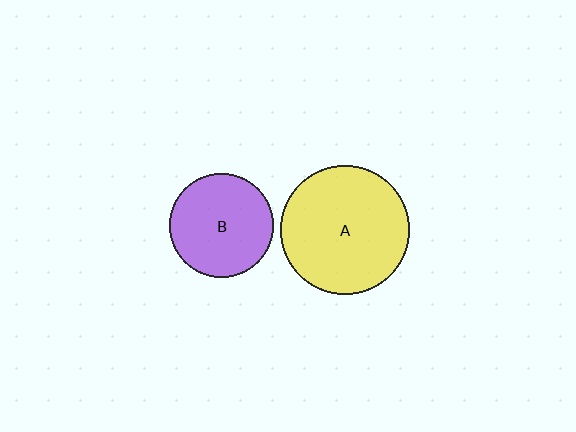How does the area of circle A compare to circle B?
Approximately 1.6 times.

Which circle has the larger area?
Circle A (yellow).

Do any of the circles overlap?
No, none of the circles overlap.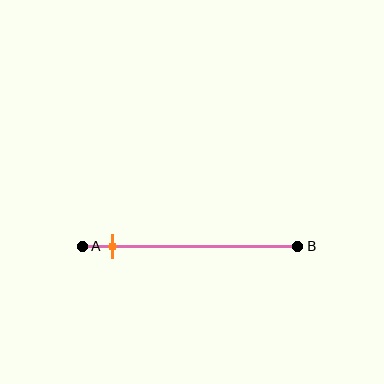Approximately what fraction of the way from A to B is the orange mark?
The orange mark is approximately 15% of the way from A to B.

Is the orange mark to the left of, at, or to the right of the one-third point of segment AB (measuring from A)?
The orange mark is to the left of the one-third point of segment AB.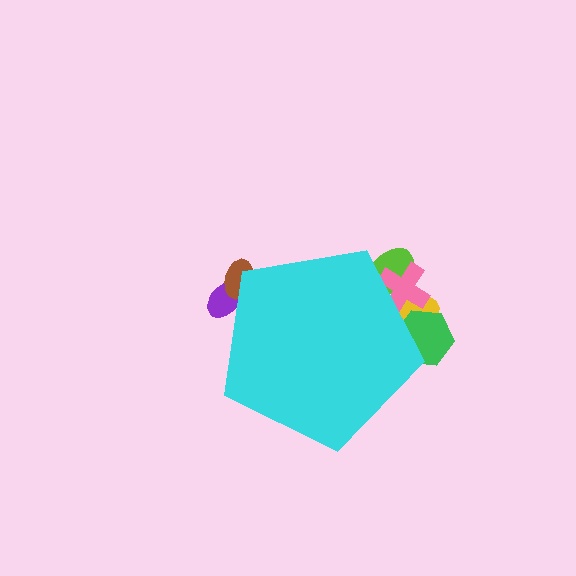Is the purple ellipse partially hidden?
Yes, the purple ellipse is partially hidden behind the cyan pentagon.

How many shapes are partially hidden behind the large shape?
6 shapes are partially hidden.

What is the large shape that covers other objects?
A cyan pentagon.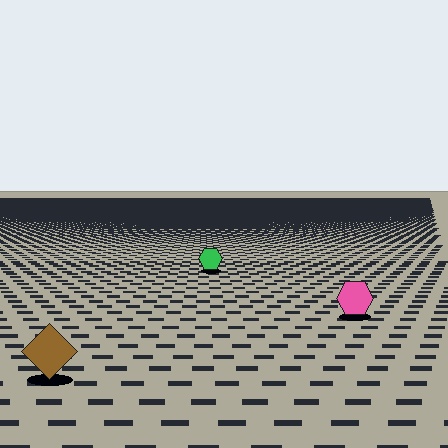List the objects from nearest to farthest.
From nearest to farthest: the brown diamond, the pink hexagon, the green hexagon.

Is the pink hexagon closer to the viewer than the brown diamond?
No. The brown diamond is closer — you can tell from the texture gradient: the ground texture is coarser near it.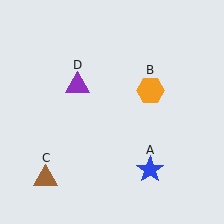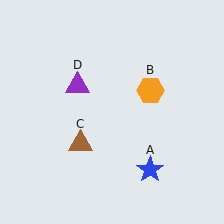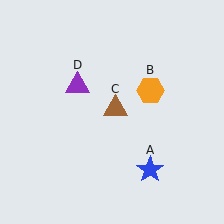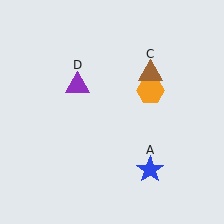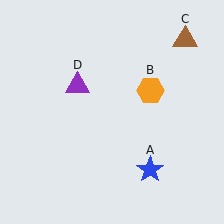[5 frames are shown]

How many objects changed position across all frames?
1 object changed position: brown triangle (object C).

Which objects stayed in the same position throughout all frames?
Blue star (object A) and orange hexagon (object B) and purple triangle (object D) remained stationary.